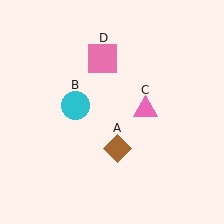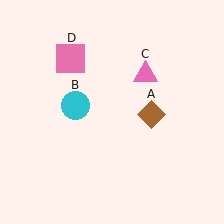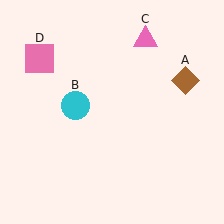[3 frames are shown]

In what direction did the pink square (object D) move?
The pink square (object D) moved left.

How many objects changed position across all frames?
3 objects changed position: brown diamond (object A), pink triangle (object C), pink square (object D).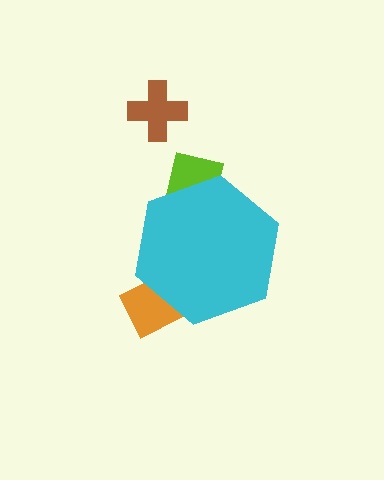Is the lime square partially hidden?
Yes, the lime square is partially hidden behind the cyan hexagon.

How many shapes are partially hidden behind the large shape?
2 shapes are partially hidden.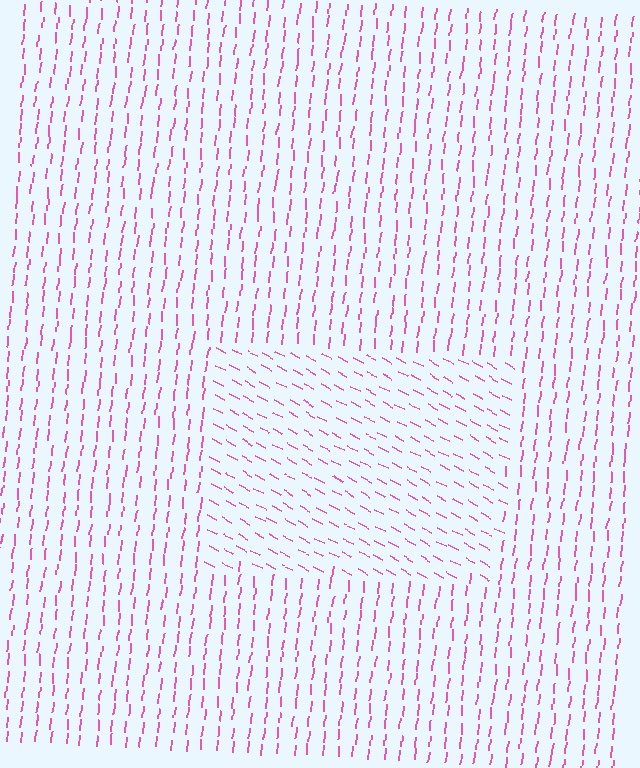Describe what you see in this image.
The image is filled with small pink line segments. A rectangle region in the image has lines oriented differently from the surrounding lines, creating a visible texture boundary.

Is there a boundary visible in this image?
Yes, there is a texture boundary formed by a change in line orientation.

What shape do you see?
I see a rectangle.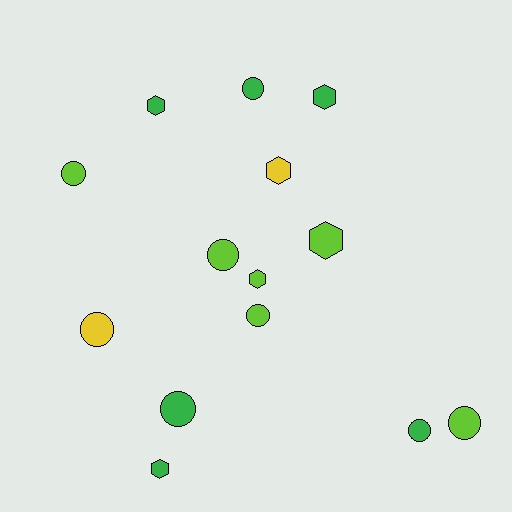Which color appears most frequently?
Green, with 6 objects.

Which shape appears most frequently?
Circle, with 8 objects.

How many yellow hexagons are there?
There is 1 yellow hexagon.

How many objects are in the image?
There are 14 objects.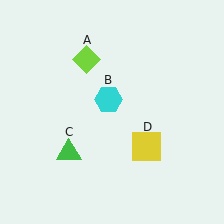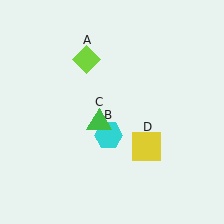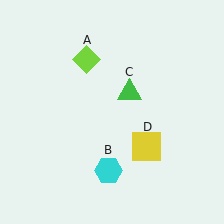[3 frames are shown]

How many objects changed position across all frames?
2 objects changed position: cyan hexagon (object B), green triangle (object C).